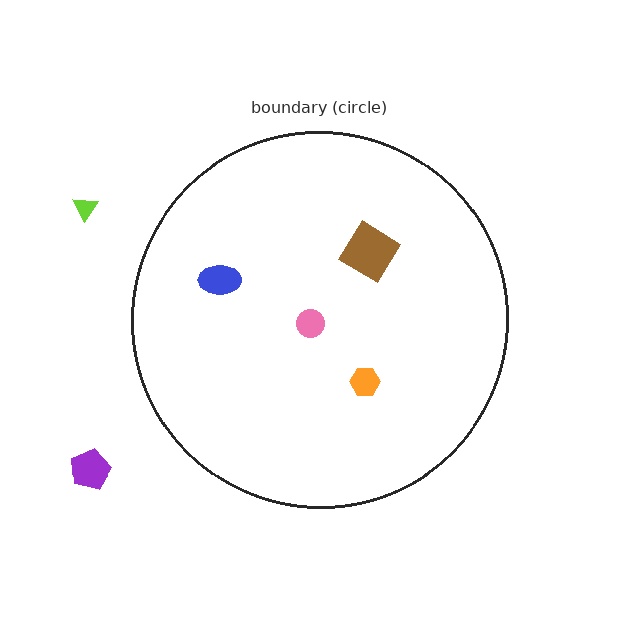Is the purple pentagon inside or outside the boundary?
Outside.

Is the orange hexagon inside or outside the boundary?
Inside.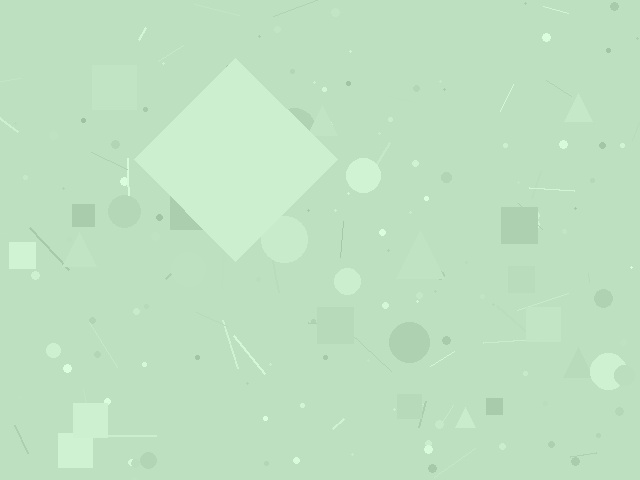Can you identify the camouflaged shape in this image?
The camouflaged shape is a diamond.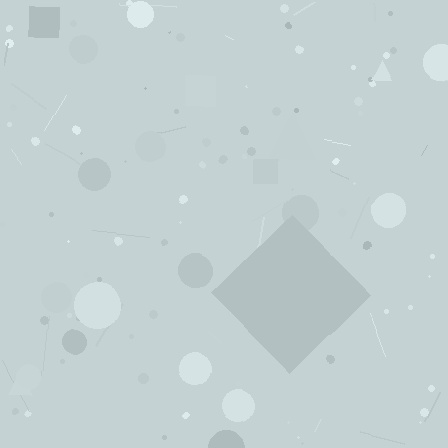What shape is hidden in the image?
A diamond is hidden in the image.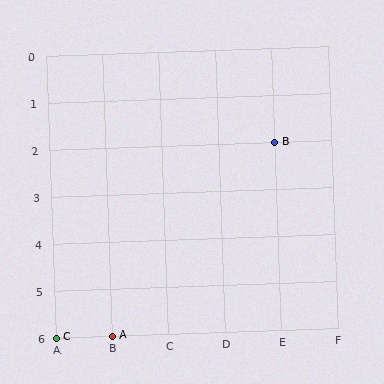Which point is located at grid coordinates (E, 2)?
Point B is at (E, 2).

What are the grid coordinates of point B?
Point B is at grid coordinates (E, 2).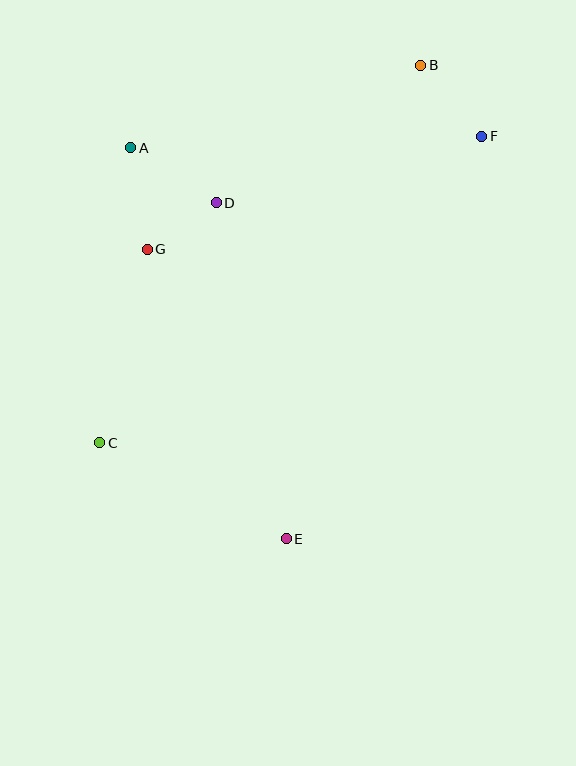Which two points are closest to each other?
Points D and G are closest to each other.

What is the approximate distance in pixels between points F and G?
The distance between F and G is approximately 353 pixels.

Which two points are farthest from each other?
Points B and C are farthest from each other.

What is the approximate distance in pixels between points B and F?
The distance between B and F is approximately 94 pixels.